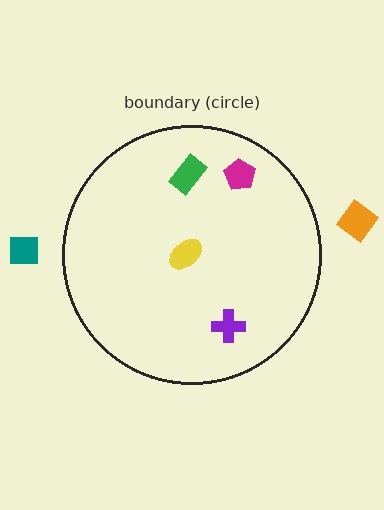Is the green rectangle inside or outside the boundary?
Inside.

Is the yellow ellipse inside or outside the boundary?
Inside.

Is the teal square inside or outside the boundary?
Outside.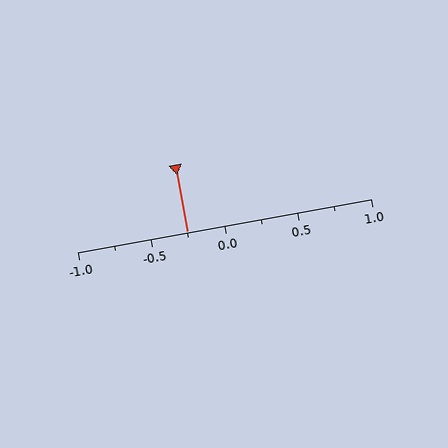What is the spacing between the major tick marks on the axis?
The major ticks are spaced 0.5 apart.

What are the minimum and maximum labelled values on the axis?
The axis runs from -1.0 to 1.0.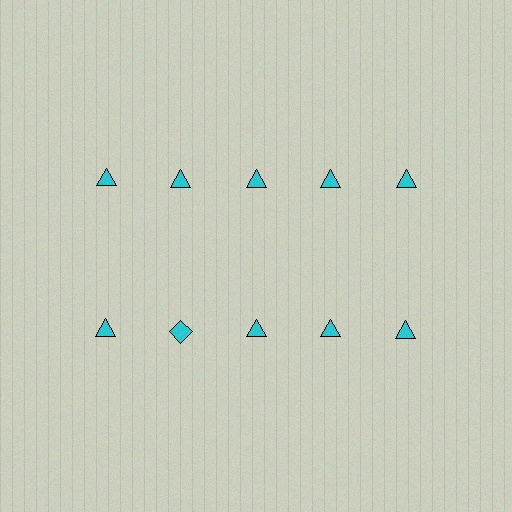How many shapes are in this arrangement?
There are 10 shapes arranged in a grid pattern.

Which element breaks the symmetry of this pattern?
The cyan diamond in the second row, second from left column breaks the symmetry. All other shapes are cyan triangles.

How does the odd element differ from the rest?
It has a different shape: diamond instead of triangle.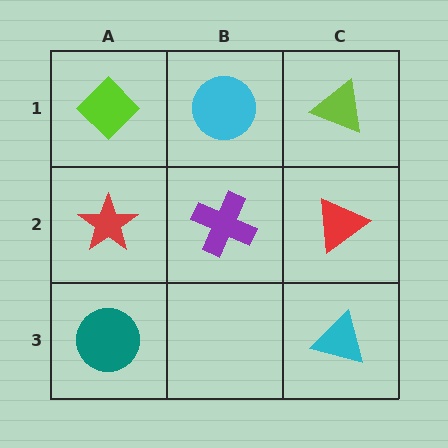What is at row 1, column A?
A lime diamond.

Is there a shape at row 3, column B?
No, that cell is empty.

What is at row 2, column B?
A purple cross.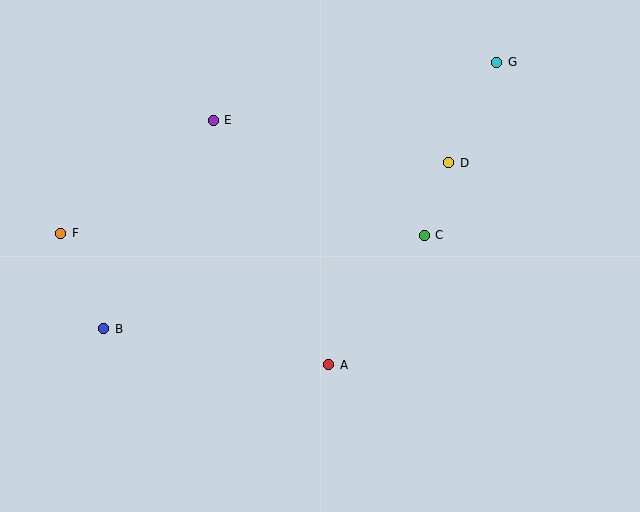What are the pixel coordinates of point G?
Point G is at (497, 62).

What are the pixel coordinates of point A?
Point A is at (329, 365).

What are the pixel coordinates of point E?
Point E is at (213, 120).